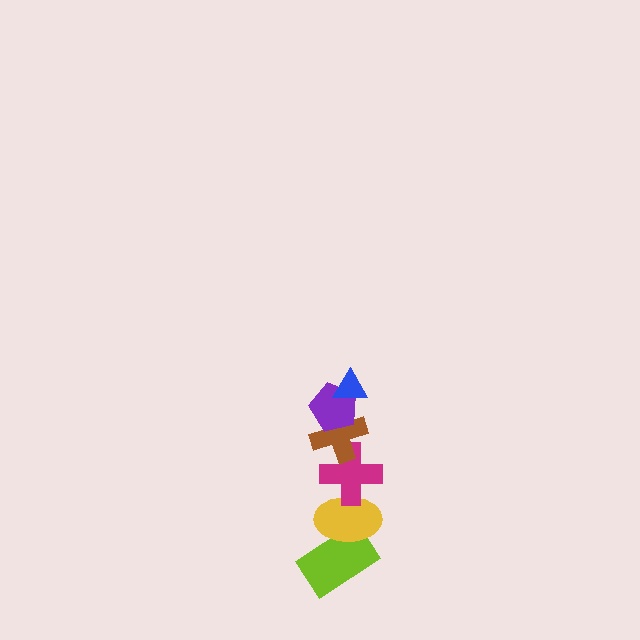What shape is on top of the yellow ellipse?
The magenta cross is on top of the yellow ellipse.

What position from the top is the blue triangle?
The blue triangle is 1st from the top.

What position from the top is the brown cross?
The brown cross is 3rd from the top.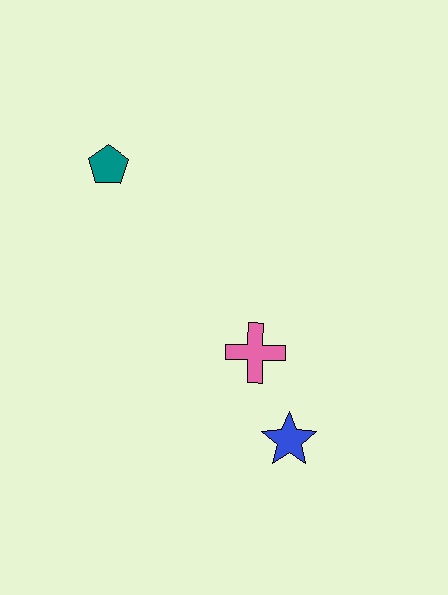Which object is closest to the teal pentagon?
The pink cross is closest to the teal pentagon.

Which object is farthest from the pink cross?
The teal pentagon is farthest from the pink cross.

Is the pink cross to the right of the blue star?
No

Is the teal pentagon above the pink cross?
Yes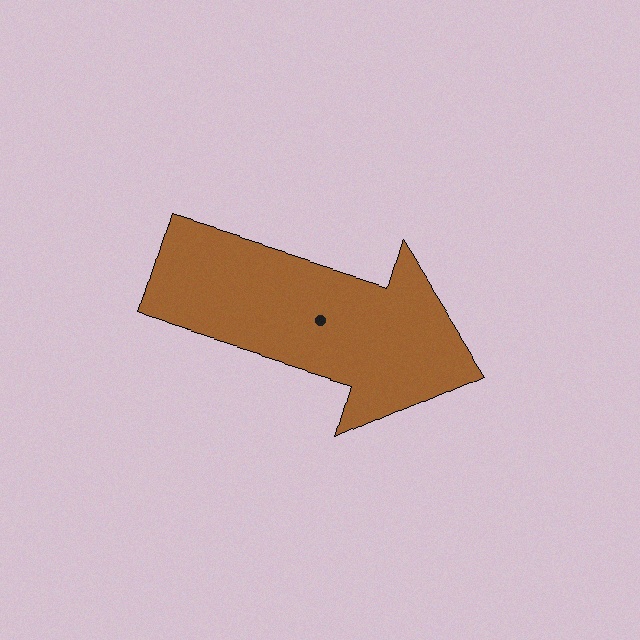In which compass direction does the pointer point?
East.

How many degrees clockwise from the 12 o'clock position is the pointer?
Approximately 107 degrees.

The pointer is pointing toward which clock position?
Roughly 4 o'clock.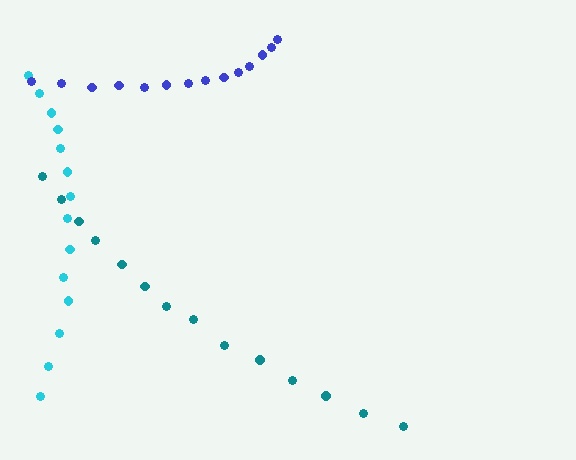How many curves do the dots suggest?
There are 3 distinct paths.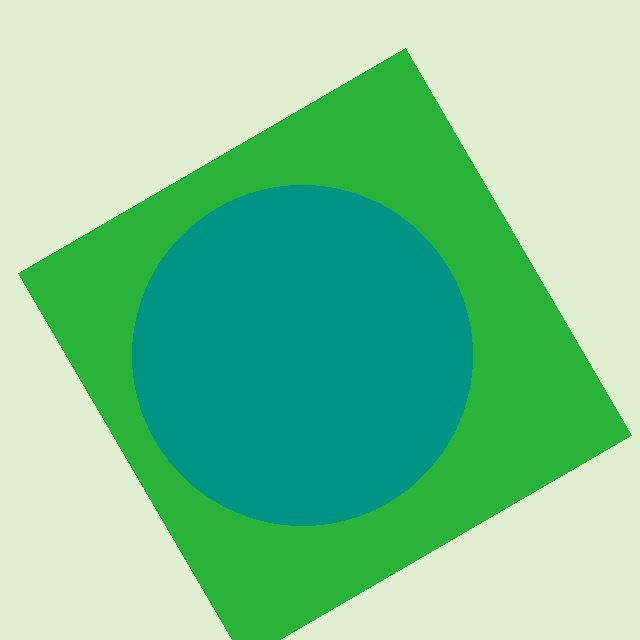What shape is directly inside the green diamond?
The teal circle.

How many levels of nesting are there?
2.